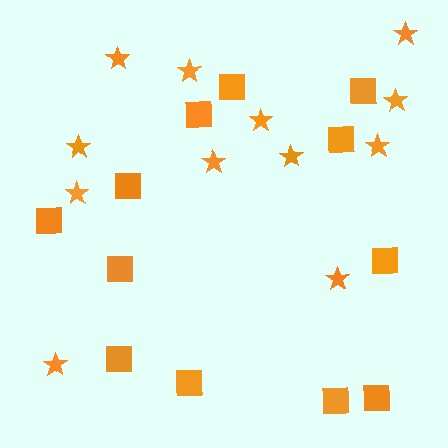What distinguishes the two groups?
There are 2 groups: one group of squares (12) and one group of stars (12).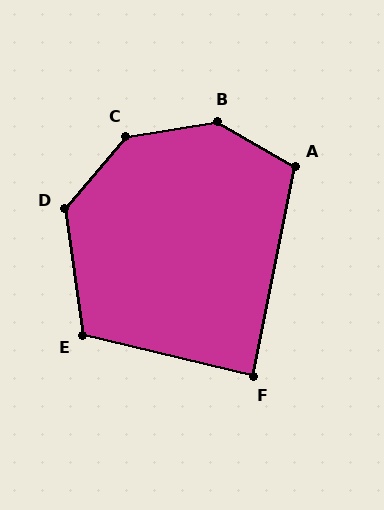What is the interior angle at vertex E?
Approximately 112 degrees (obtuse).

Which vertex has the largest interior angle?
B, at approximately 141 degrees.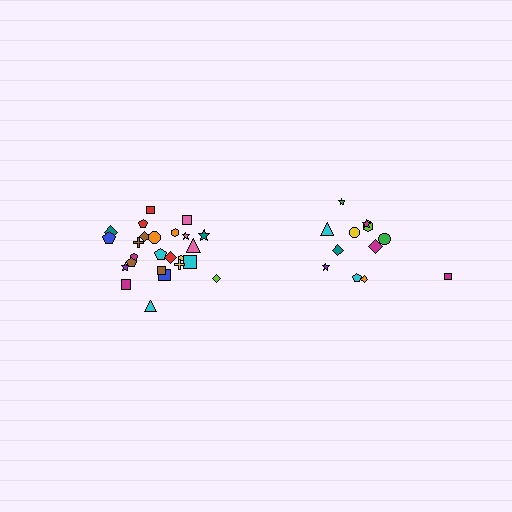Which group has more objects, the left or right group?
The left group.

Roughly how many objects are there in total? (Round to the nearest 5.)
Roughly 35 objects in total.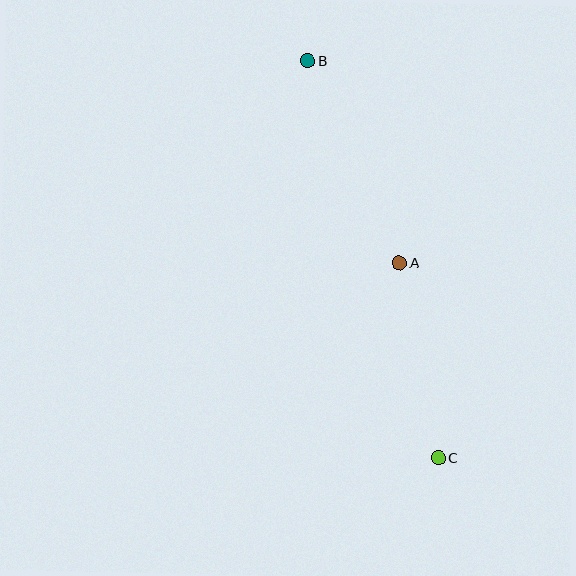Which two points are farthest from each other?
Points B and C are farthest from each other.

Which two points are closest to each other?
Points A and C are closest to each other.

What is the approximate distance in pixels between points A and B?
The distance between A and B is approximately 222 pixels.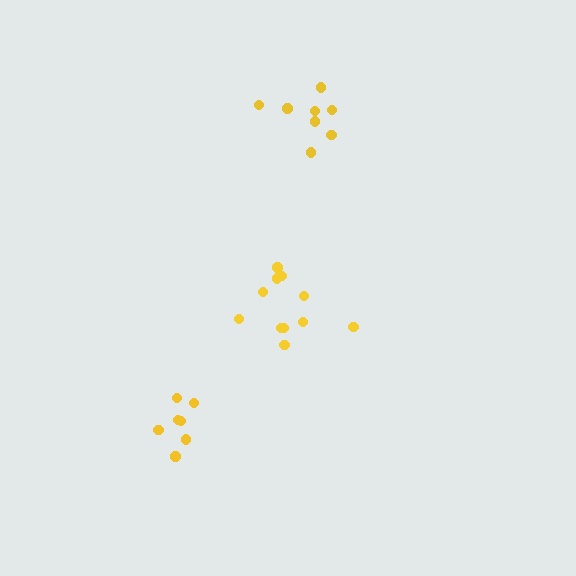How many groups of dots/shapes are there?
There are 3 groups.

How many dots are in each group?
Group 1: 11 dots, Group 2: 8 dots, Group 3: 7 dots (26 total).